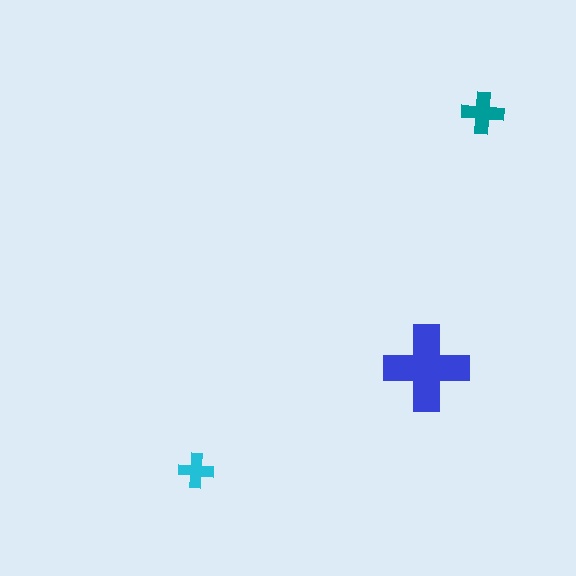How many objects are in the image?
There are 3 objects in the image.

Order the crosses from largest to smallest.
the blue one, the teal one, the cyan one.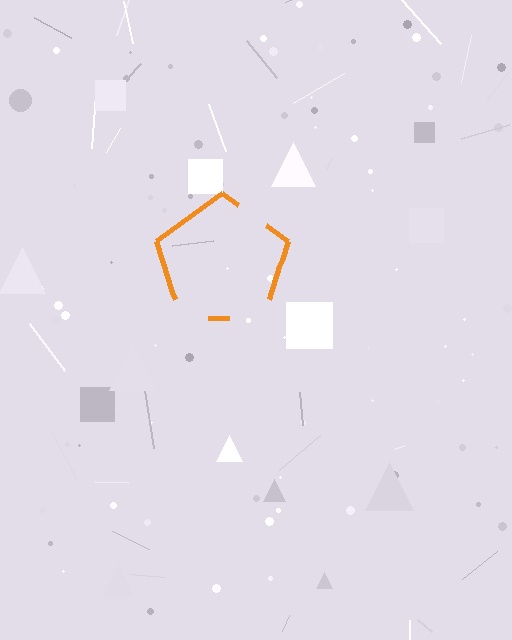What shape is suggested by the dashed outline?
The dashed outline suggests a pentagon.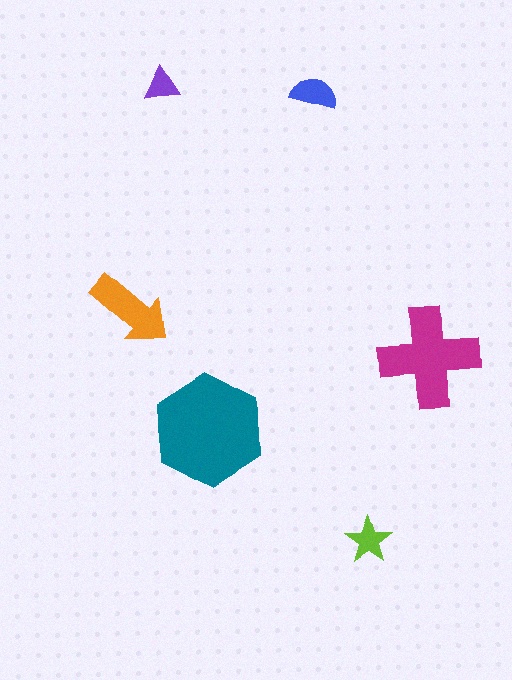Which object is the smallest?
The purple triangle.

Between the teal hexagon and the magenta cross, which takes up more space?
The teal hexagon.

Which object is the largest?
The teal hexagon.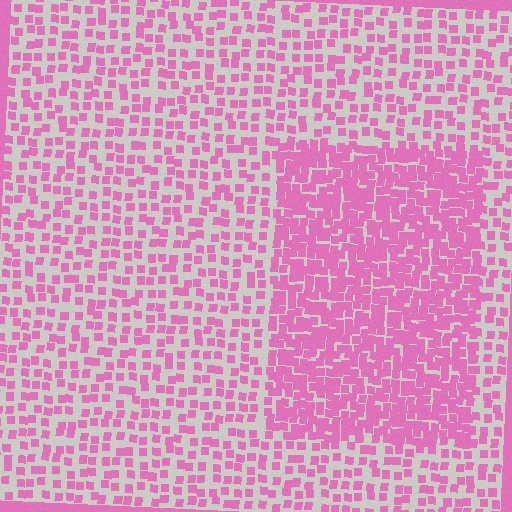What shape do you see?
I see a rectangle.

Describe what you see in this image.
The image contains small pink elements arranged at two different densities. A rectangle-shaped region is visible where the elements are more densely packed than the surrounding area.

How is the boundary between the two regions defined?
The boundary is defined by a change in element density (approximately 2.2x ratio). All elements are the same color, size, and shape.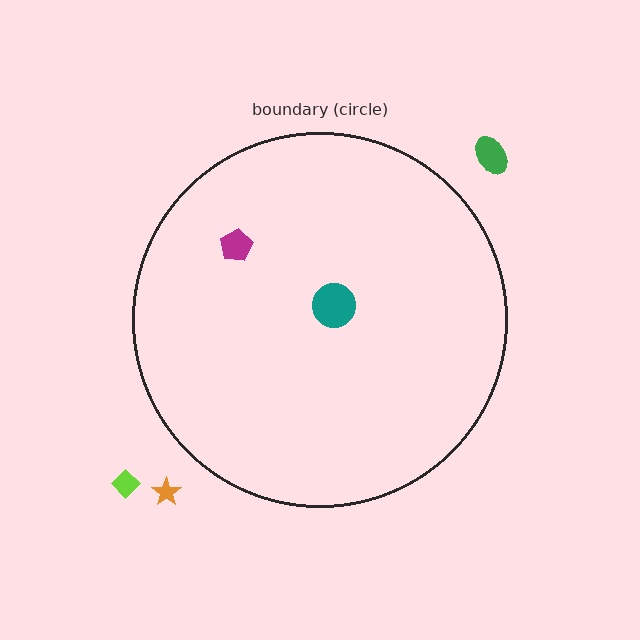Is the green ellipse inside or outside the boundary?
Outside.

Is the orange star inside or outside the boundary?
Outside.